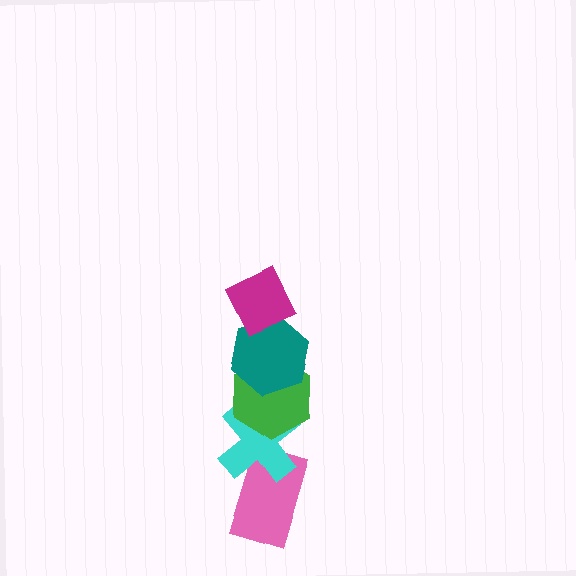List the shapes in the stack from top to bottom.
From top to bottom: the magenta diamond, the teal hexagon, the green hexagon, the cyan cross, the pink rectangle.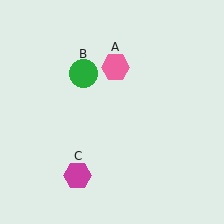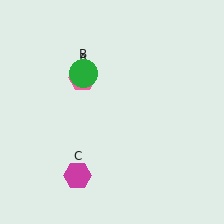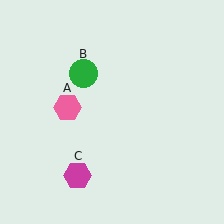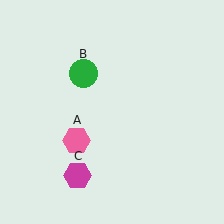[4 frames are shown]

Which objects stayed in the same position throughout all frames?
Green circle (object B) and magenta hexagon (object C) remained stationary.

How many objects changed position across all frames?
1 object changed position: pink hexagon (object A).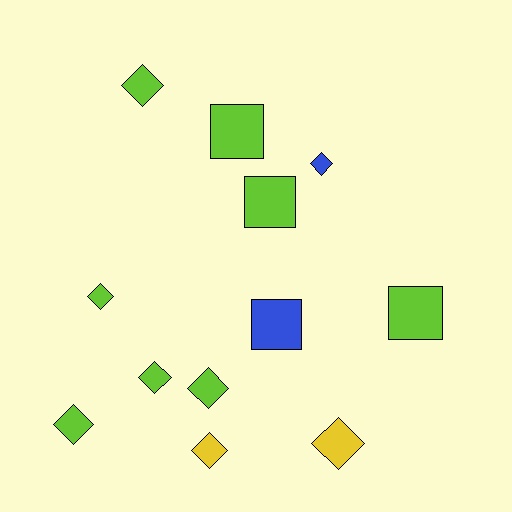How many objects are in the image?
There are 12 objects.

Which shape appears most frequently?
Diamond, with 8 objects.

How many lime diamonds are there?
There are 5 lime diamonds.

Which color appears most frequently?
Lime, with 8 objects.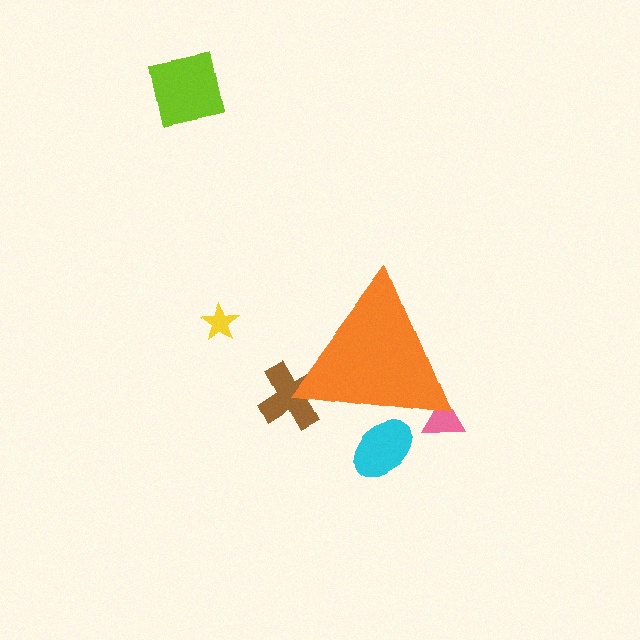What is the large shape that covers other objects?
An orange triangle.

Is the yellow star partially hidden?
No, the yellow star is fully visible.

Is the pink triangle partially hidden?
Yes, the pink triangle is partially hidden behind the orange triangle.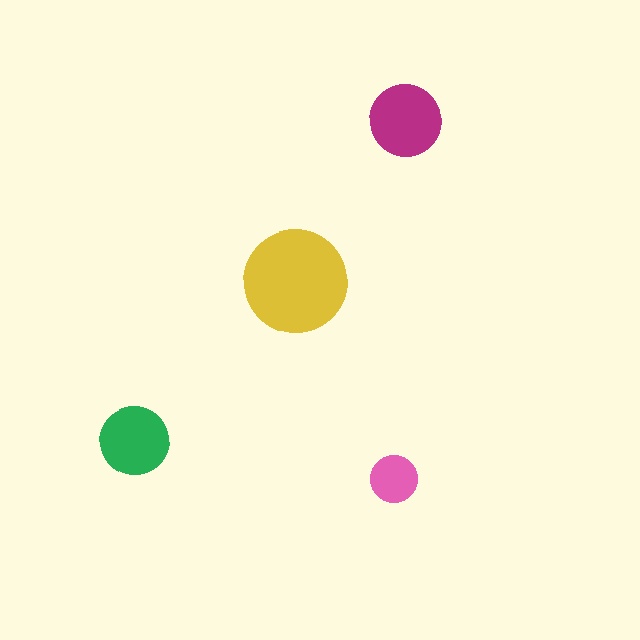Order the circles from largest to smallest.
the yellow one, the magenta one, the green one, the pink one.